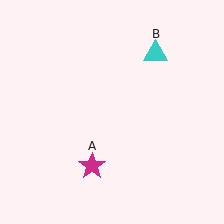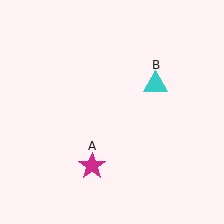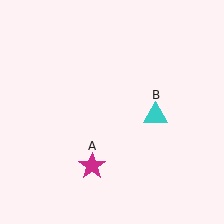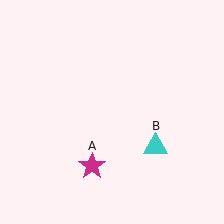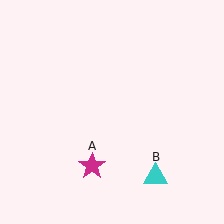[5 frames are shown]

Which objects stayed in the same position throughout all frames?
Magenta star (object A) remained stationary.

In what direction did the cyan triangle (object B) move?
The cyan triangle (object B) moved down.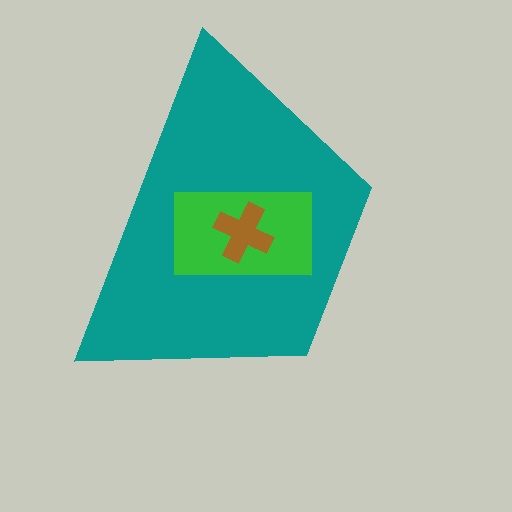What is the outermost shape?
The teal trapezoid.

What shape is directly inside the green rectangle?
The brown cross.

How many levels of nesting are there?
3.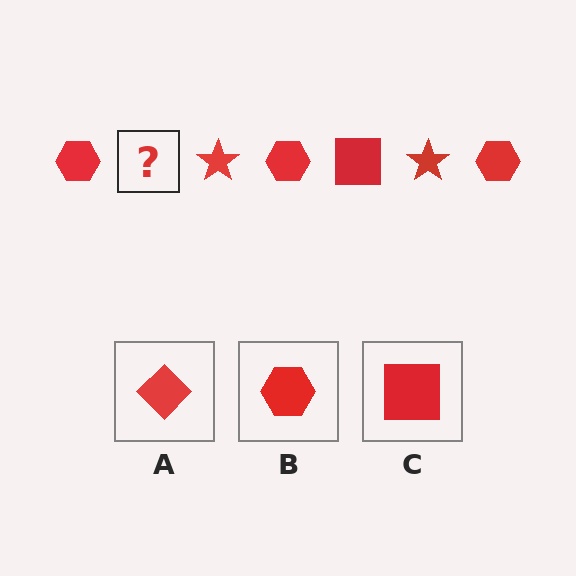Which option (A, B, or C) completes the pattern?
C.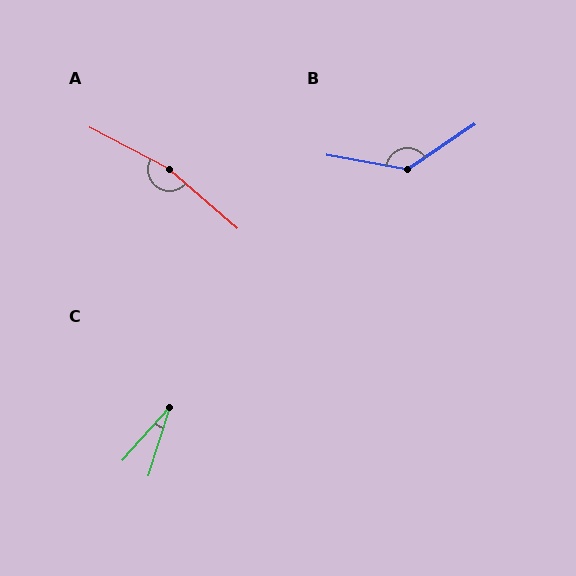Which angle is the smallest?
C, at approximately 24 degrees.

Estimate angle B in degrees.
Approximately 136 degrees.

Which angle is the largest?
A, at approximately 166 degrees.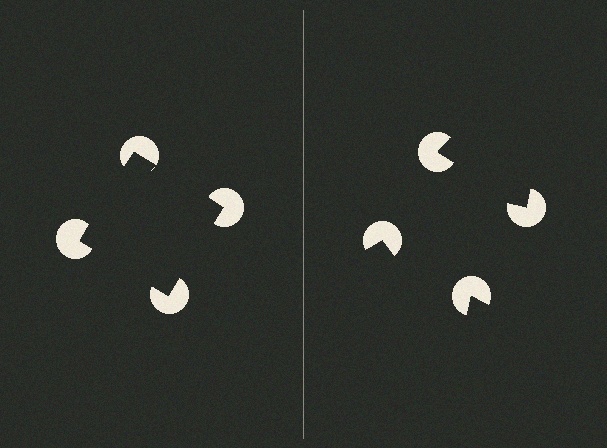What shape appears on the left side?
An illusory square.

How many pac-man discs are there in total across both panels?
8 — 4 on each side.